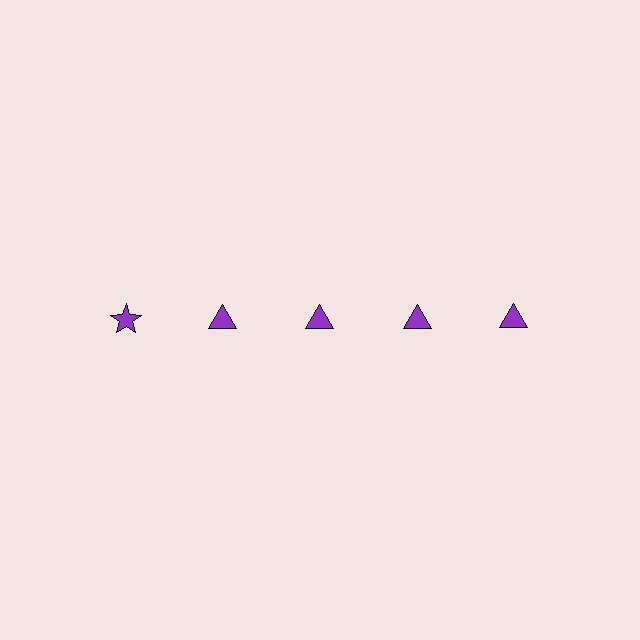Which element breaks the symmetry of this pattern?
The purple star in the top row, leftmost column breaks the symmetry. All other shapes are purple triangles.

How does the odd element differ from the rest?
It has a different shape: star instead of triangle.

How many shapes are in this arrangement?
There are 5 shapes arranged in a grid pattern.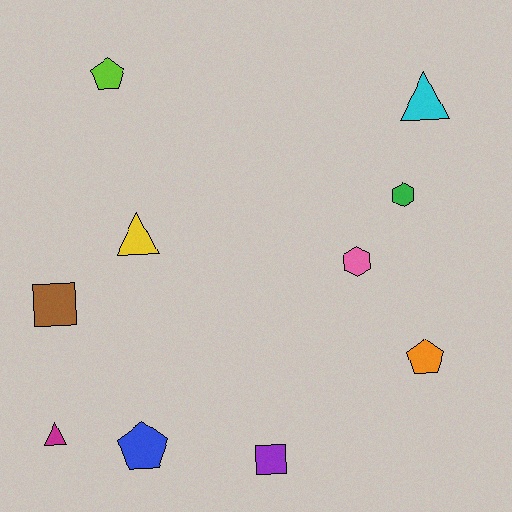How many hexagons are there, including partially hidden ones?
There are 2 hexagons.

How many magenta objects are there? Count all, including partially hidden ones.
There is 1 magenta object.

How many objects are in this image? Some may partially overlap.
There are 10 objects.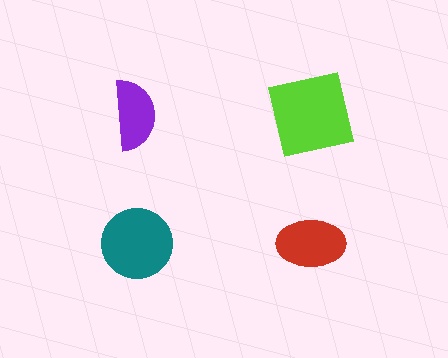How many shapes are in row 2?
2 shapes.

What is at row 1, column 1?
A purple semicircle.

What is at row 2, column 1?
A teal circle.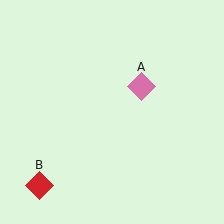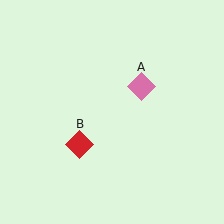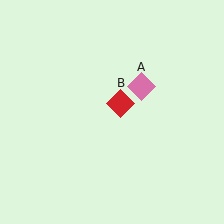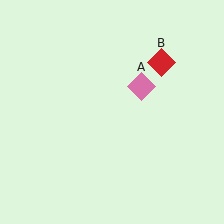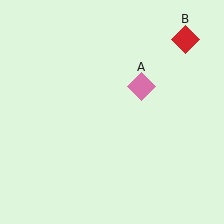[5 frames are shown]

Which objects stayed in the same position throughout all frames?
Pink diamond (object A) remained stationary.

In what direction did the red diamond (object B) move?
The red diamond (object B) moved up and to the right.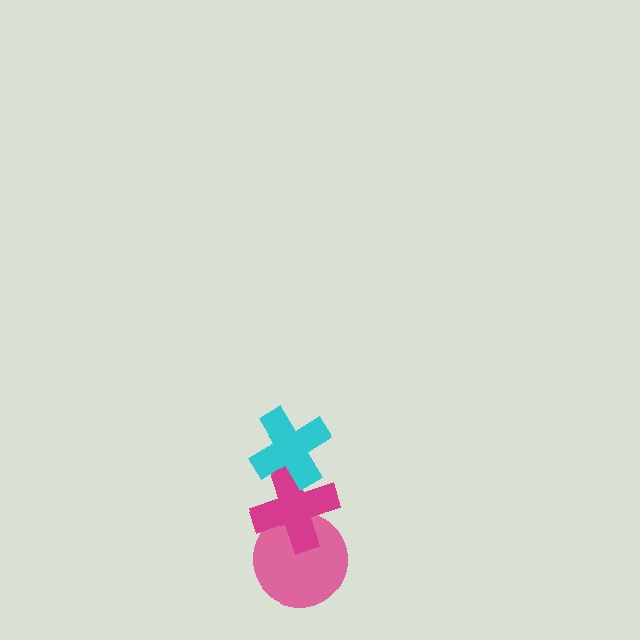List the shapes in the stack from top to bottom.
From top to bottom: the cyan cross, the magenta cross, the pink circle.